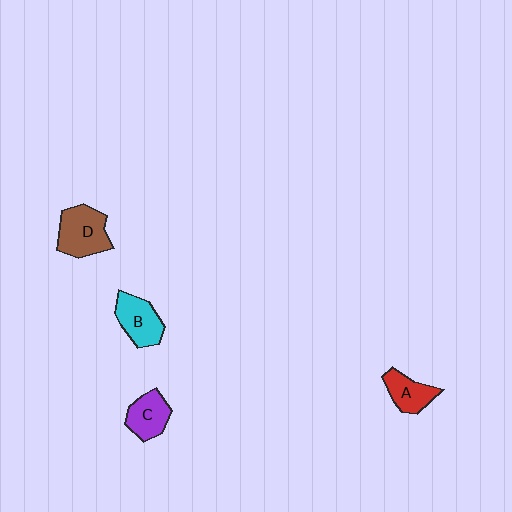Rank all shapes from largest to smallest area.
From largest to smallest: D (brown), B (cyan), C (purple), A (red).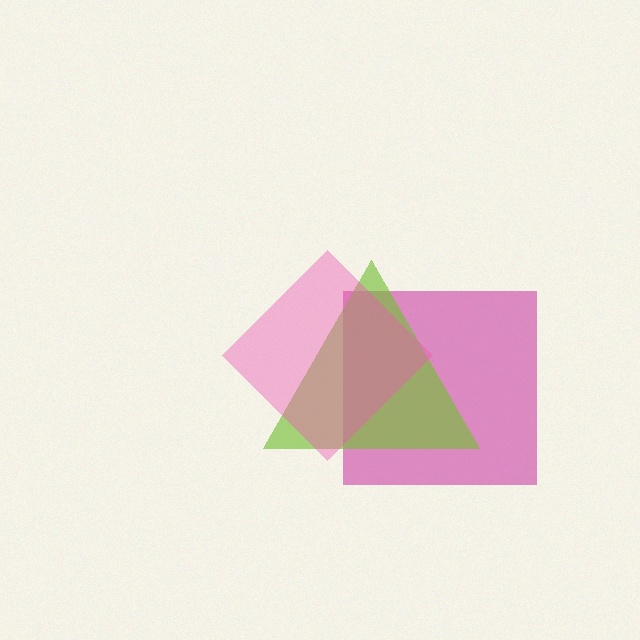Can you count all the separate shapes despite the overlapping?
Yes, there are 3 separate shapes.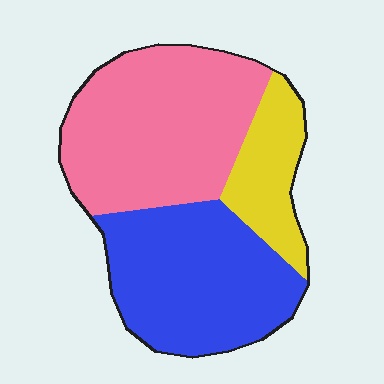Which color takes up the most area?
Pink, at roughly 45%.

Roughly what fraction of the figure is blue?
Blue covers around 40% of the figure.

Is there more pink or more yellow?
Pink.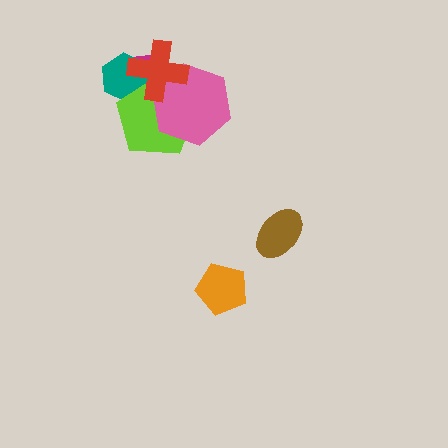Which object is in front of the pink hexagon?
The red cross is in front of the pink hexagon.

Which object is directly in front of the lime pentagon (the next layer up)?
The pink hexagon is directly in front of the lime pentagon.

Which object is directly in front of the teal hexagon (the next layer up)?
The lime pentagon is directly in front of the teal hexagon.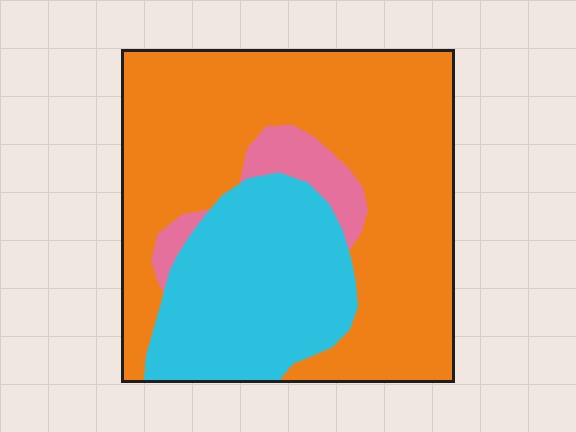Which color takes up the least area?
Pink, at roughly 5%.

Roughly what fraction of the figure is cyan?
Cyan covers 29% of the figure.